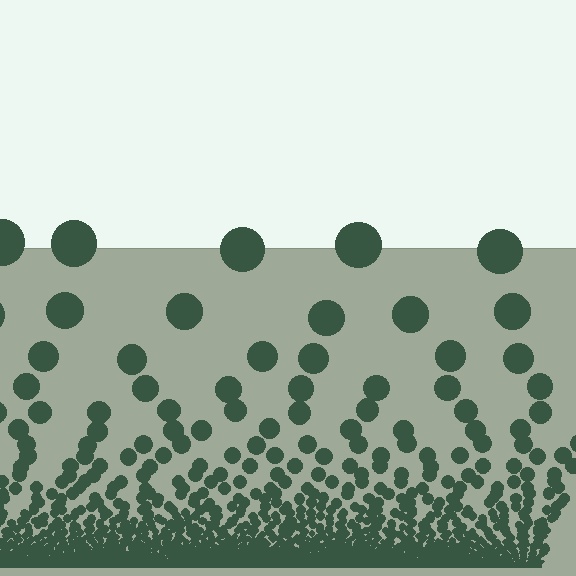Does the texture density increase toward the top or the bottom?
Density increases toward the bottom.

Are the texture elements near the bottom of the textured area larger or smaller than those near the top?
Smaller. The gradient is inverted — elements near the bottom are smaller and denser.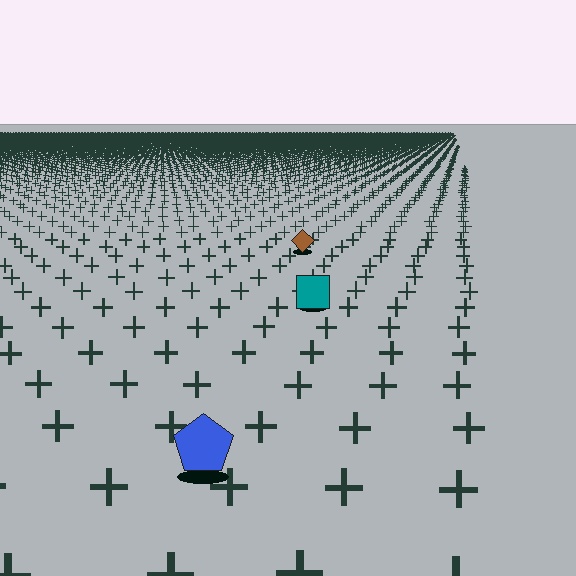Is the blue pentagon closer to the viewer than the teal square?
Yes. The blue pentagon is closer — you can tell from the texture gradient: the ground texture is coarser near it.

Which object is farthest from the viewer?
The brown diamond is farthest from the viewer. It appears smaller and the ground texture around it is denser.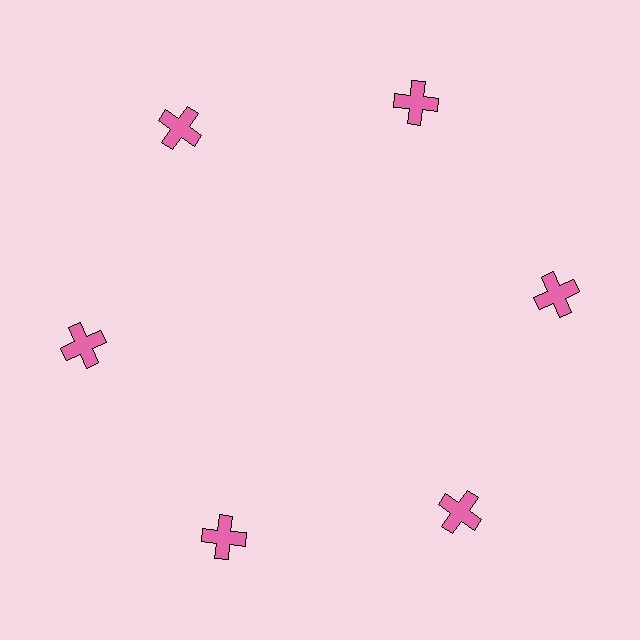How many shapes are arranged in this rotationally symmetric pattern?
There are 6 shapes, arranged in 6 groups of 1.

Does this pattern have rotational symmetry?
Yes, this pattern has 6-fold rotational symmetry. It looks the same after rotating 60 degrees around the center.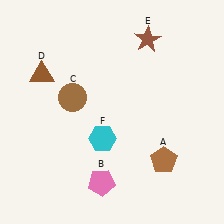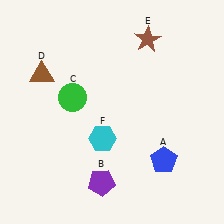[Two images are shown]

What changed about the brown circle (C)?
In Image 1, C is brown. In Image 2, it changed to green.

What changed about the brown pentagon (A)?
In Image 1, A is brown. In Image 2, it changed to blue.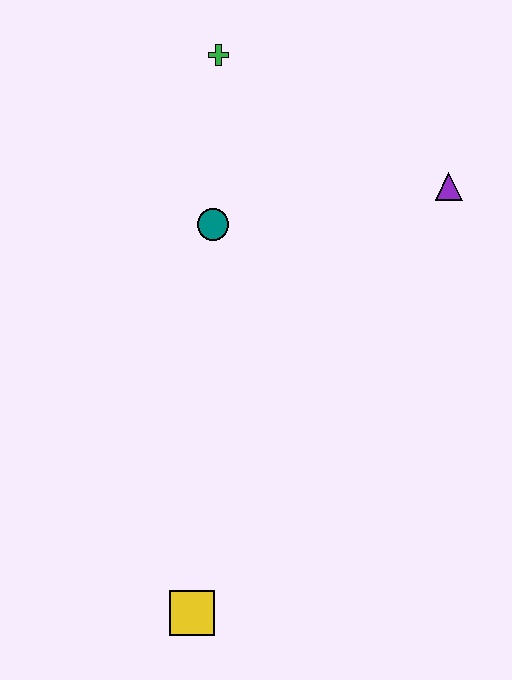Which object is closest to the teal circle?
The green cross is closest to the teal circle.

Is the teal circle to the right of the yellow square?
Yes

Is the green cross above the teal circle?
Yes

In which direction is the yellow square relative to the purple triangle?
The yellow square is below the purple triangle.